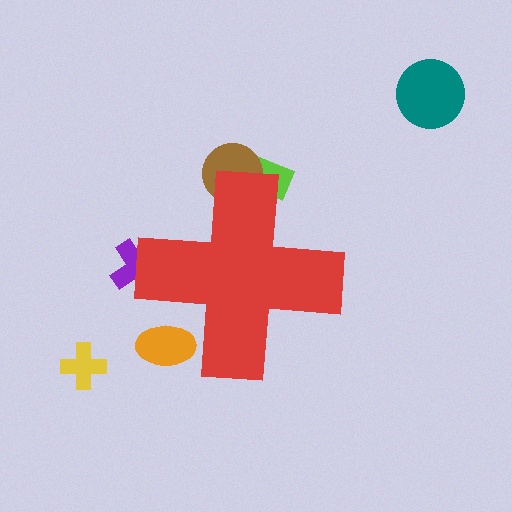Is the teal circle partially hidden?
No, the teal circle is fully visible.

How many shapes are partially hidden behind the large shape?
4 shapes are partially hidden.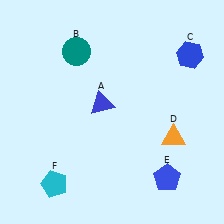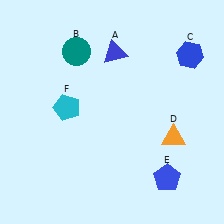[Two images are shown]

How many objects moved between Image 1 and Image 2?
2 objects moved between the two images.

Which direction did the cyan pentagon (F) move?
The cyan pentagon (F) moved up.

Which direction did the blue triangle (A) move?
The blue triangle (A) moved up.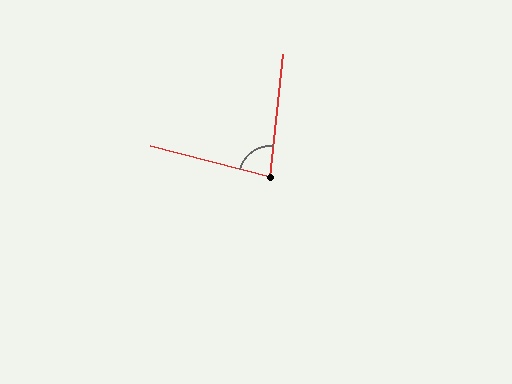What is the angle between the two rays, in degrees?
Approximately 81 degrees.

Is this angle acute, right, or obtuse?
It is acute.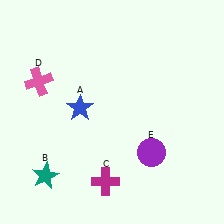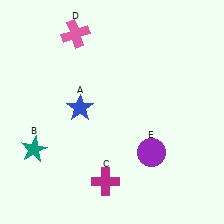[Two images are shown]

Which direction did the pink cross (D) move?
The pink cross (D) moved up.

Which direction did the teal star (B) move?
The teal star (B) moved up.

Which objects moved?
The objects that moved are: the teal star (B), the pink cross (D).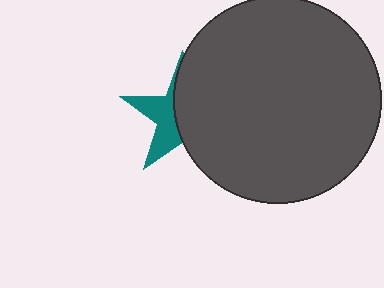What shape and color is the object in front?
The object in front is a dark gray circle.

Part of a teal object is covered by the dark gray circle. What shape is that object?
It is a star.